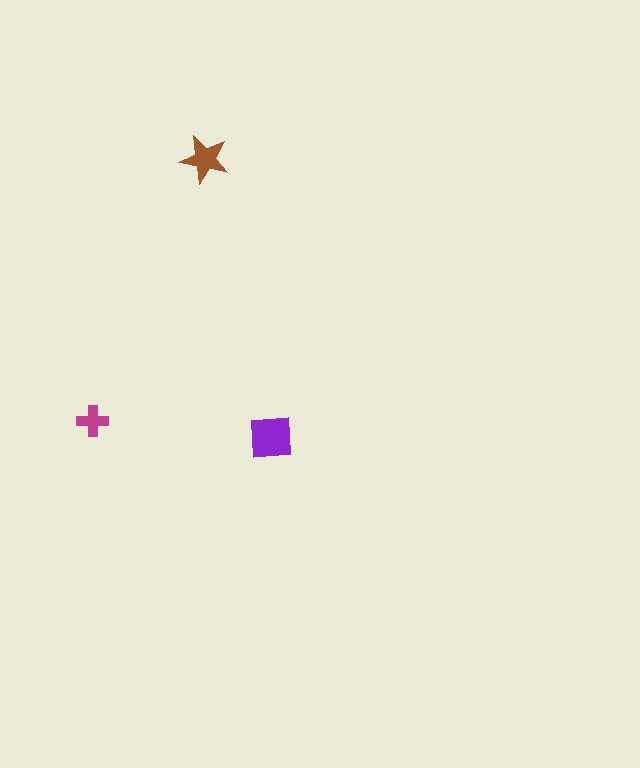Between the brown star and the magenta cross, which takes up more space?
The brown star.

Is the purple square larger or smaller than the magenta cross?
Larger.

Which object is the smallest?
The magenta cross.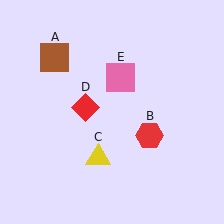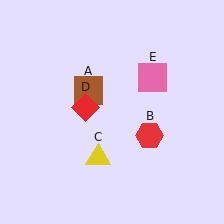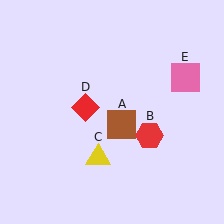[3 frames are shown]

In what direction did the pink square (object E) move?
The pink square (object E) moved right.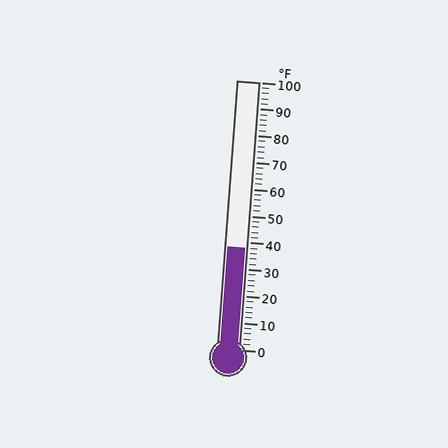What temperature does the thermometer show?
The thermometer shows approximately 38°F.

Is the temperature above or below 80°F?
The temperature is below 80°F.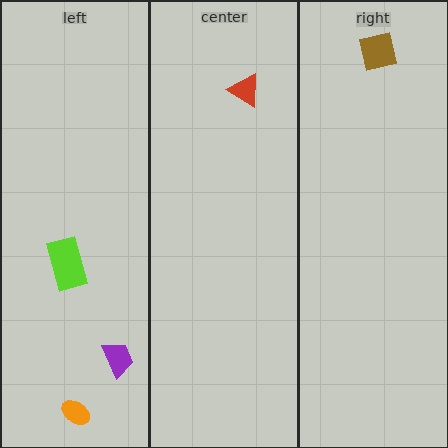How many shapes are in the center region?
1.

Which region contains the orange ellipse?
The left region.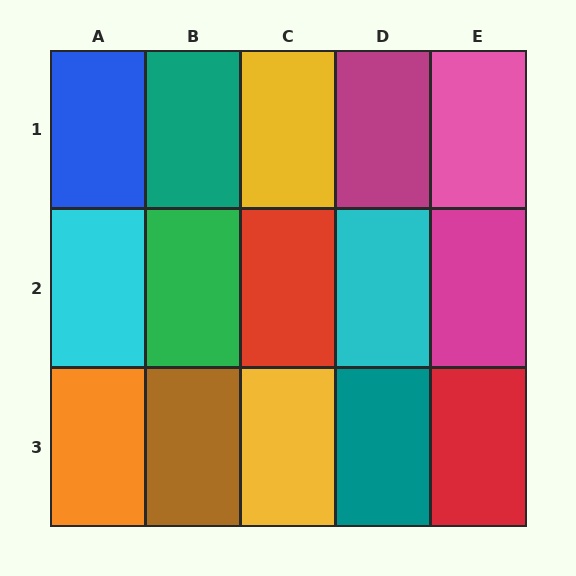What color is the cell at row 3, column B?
Brown.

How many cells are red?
2 cells are red.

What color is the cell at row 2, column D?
Cyan.